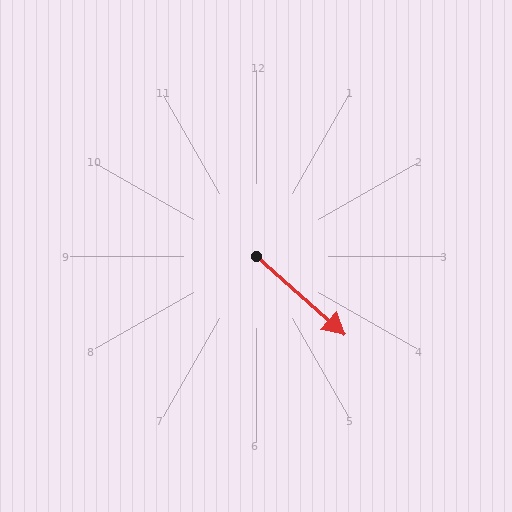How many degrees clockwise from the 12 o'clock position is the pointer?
Approximately 132 degrees.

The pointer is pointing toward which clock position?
Roughly 4 o'clock.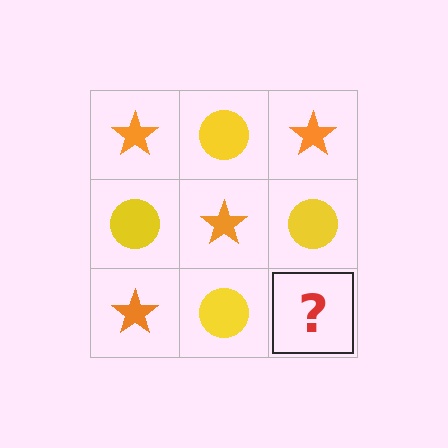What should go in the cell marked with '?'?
The missing cell should contain an orange star.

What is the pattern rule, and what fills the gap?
The rule is that it alternates orange star and yellow circle in a checkerboard pattern. The gap should be filled with an orange star.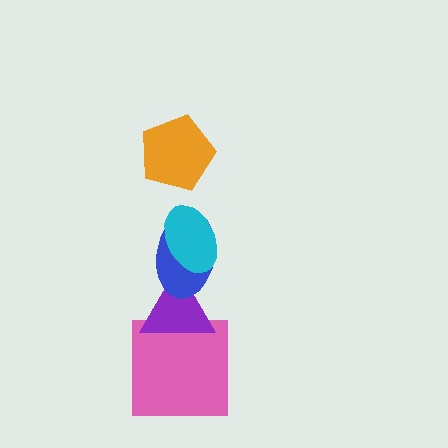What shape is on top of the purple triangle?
The blue ellipse is on top of the purple triangle.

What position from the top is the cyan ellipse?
The cyan ellipse is 2nd from the top.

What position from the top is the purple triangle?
The purple triangle is 4th from the top.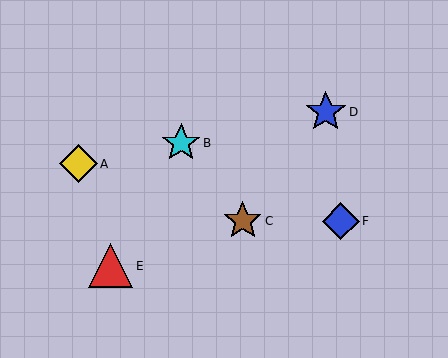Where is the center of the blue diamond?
The center of the blue diamond is at (341, 221).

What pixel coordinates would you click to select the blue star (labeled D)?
Click at (326, 112) to select the blue star D.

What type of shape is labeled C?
Shape C is a brown star.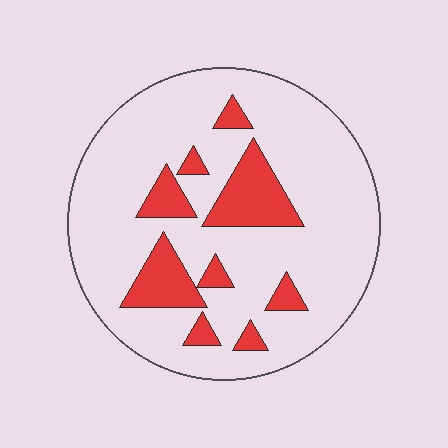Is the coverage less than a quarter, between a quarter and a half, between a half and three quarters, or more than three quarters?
Less than a quarter.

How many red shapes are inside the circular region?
9.